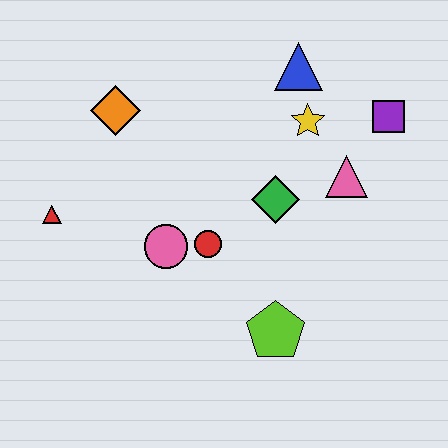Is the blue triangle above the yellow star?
Yes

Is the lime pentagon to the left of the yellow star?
Yes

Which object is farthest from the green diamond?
The red triangle is farthest from the green diamond.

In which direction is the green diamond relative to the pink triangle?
The green diamond is to the left of the pink triangle.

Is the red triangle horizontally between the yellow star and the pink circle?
No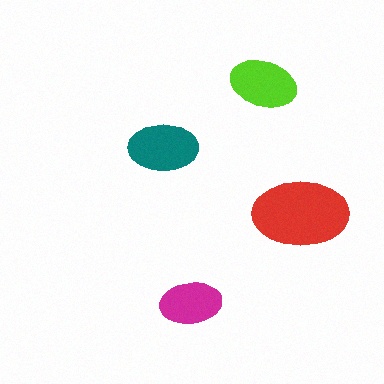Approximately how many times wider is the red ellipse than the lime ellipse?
About 1.5 times wider.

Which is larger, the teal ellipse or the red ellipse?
The red one.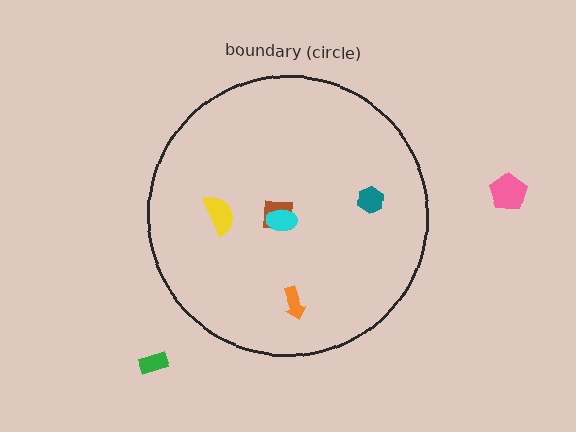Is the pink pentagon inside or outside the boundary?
Outside.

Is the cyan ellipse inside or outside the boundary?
Inside.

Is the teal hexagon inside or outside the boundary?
Inside.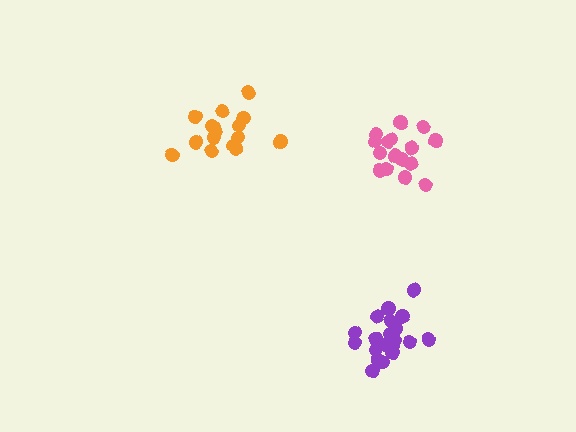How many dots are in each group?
Group 1: 17 dots, Group 2: 21 dots, Group 3: 16 dots (54 total).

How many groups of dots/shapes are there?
There are 3 groups.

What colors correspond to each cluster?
The clusters are colored: pink, purple, orange.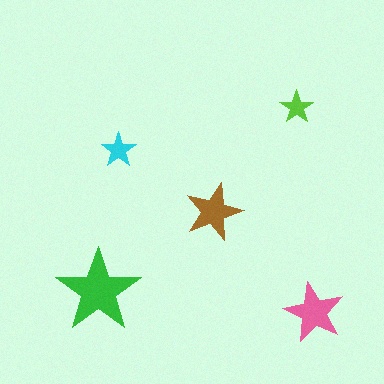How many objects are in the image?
There are 5 objects in the image.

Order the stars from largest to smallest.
the green one, the pink one, the brown one, the cyan one, the lime one.